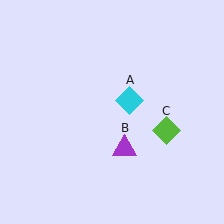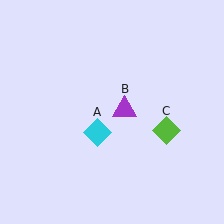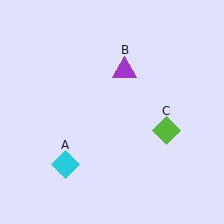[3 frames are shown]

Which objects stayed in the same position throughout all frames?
Lime diamond (object C) remained stationary.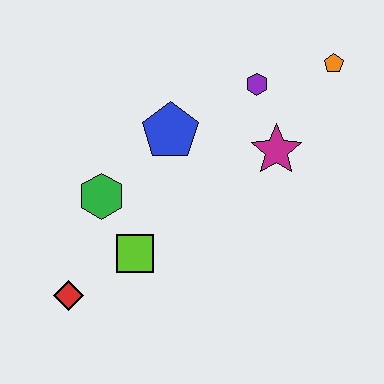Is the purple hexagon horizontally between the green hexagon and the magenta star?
Yes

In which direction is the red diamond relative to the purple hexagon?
The red diamond is below the purple hexagon.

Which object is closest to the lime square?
The green hexagon is closest to the lime square.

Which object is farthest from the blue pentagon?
The red diamond is farthest from the blue pentagon.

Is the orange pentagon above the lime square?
Yes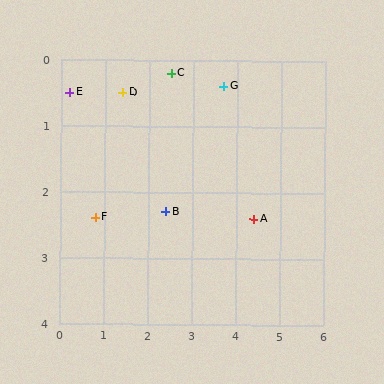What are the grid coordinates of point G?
Point G is at approximately (3.7, 0.4).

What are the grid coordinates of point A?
Point A is at approximately (4.4, 2.4).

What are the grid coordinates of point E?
Point E is at approximately (0.2, 0.5).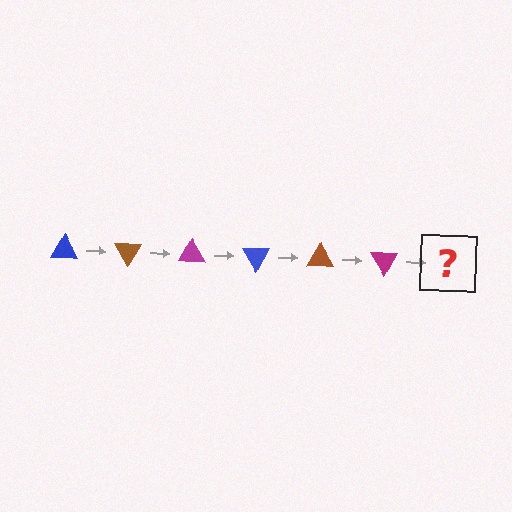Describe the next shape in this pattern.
It should be a blue triangle, rotated 360 degrees from the start.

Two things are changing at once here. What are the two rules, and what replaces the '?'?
The two rules are that it rotates 60 degrees each step and the color cycles through blue, brown, and magenta. The '?' should be a blue triangle, rotated 360 degrees from the start.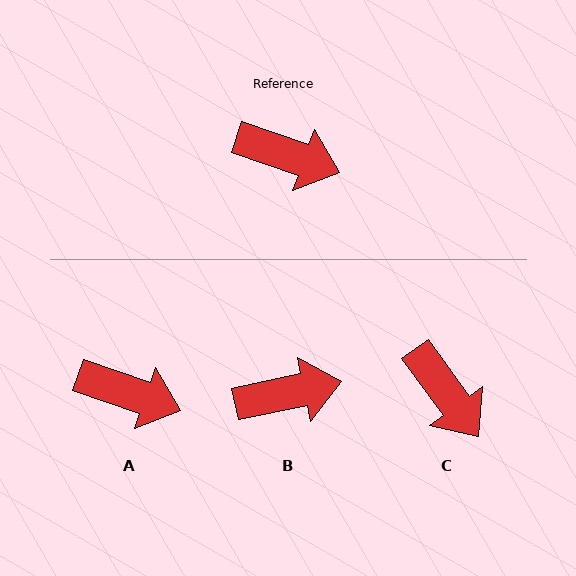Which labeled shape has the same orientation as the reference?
A.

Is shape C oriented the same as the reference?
No, it is off by about 35 degrees.